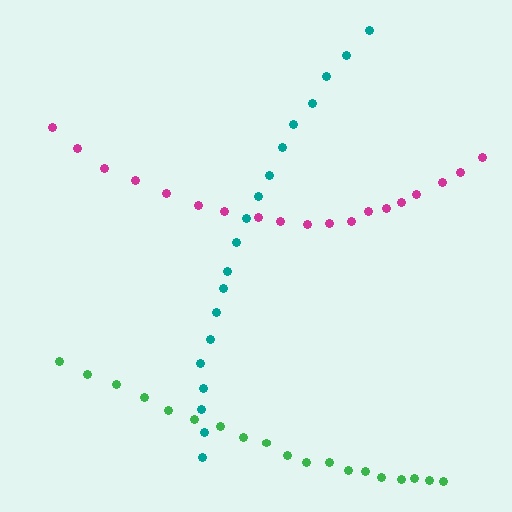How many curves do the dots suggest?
There are 3 distinct paths.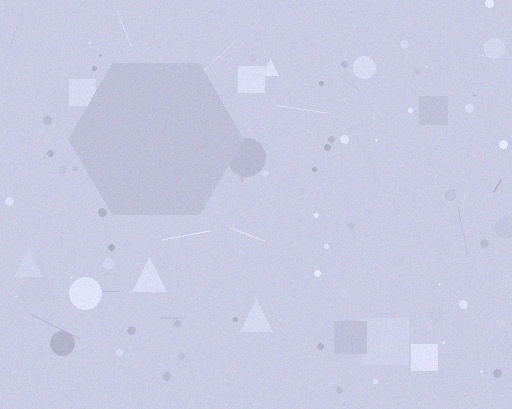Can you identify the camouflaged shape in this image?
The camouflaged shape is a hexagon.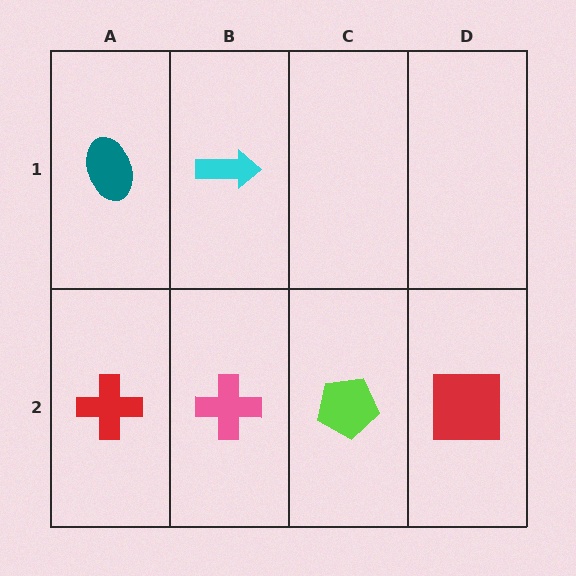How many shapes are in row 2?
4 shapes.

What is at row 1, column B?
A cyan arrow.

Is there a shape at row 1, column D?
No, that cell is empty.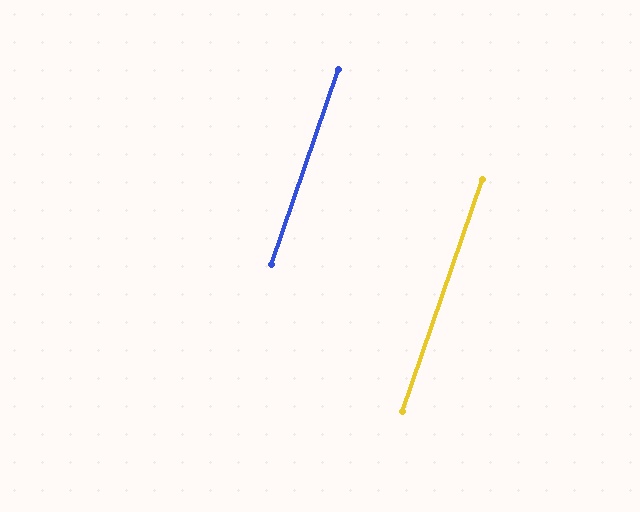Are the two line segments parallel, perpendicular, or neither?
Parallel — their directions differ by only 0.1°.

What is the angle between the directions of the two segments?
Approximately 0 degrees.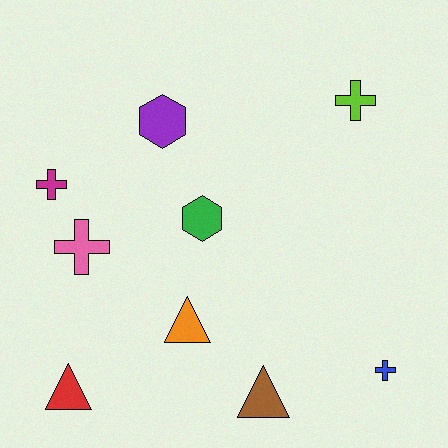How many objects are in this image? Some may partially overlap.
There are 9 objects.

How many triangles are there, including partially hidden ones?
There are 3 triangles.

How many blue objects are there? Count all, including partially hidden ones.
There is 1 blue object.